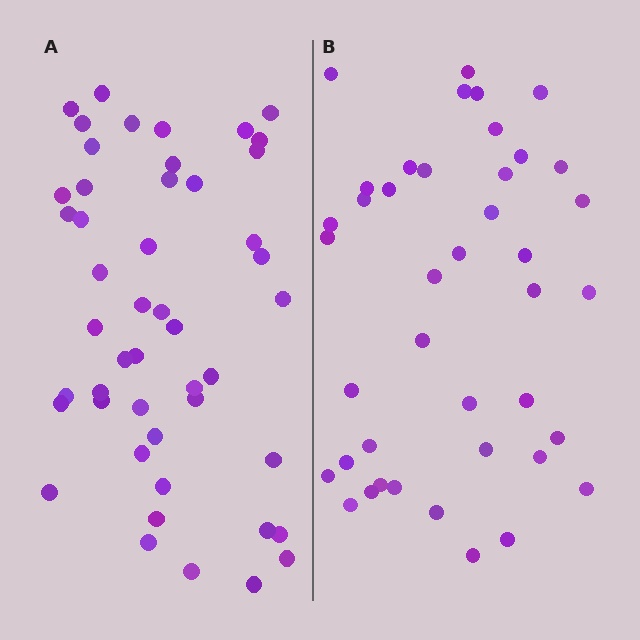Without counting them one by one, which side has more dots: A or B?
Region A (the left region) has more dots.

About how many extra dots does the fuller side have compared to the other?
Region A has roughly 8 or so more dots than region B.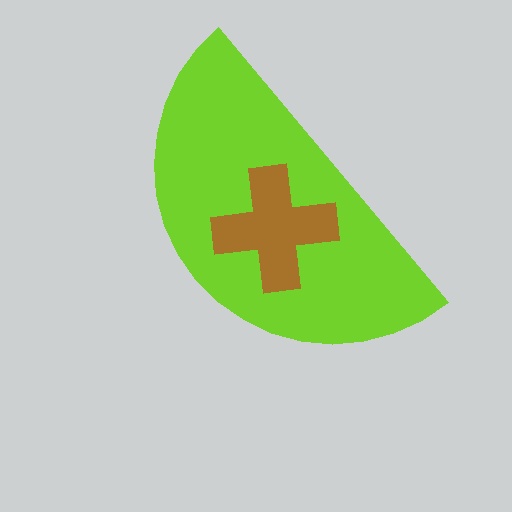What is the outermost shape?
The lime semicircle.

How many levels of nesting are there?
2.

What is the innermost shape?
The brown cross.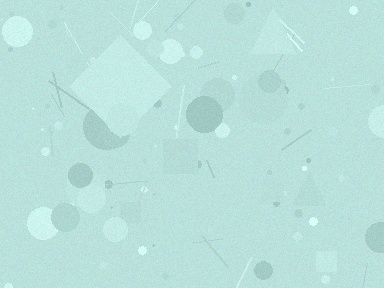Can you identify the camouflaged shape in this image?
The camouflaged shape is a diamond.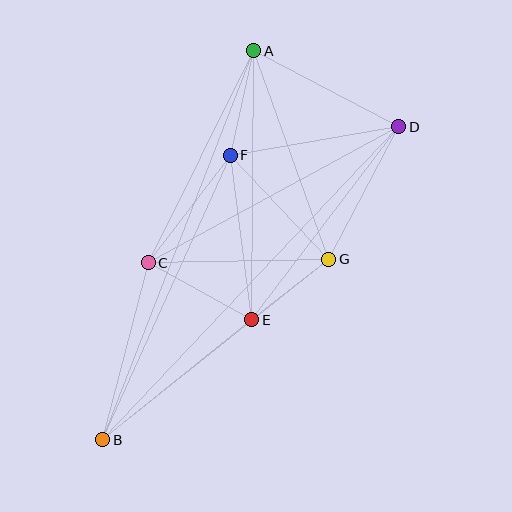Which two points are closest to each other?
Points E and G are closest to each other.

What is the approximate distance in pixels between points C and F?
The distance between C and F is approximately 135 pixels.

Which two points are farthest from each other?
Points B and D are farthest from each other.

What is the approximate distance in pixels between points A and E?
The distance between A and E is approximately 269 pixels.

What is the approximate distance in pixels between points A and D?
The distance between A and D is approximately 164 pixels.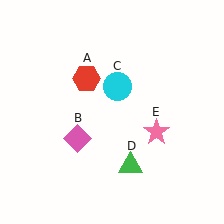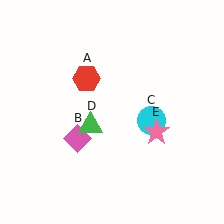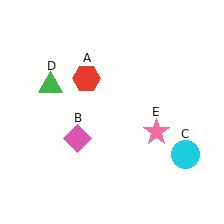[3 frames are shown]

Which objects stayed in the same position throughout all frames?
Red hexagon (object A) and pink diamond (object B) and pink star (object E) remained stationary.